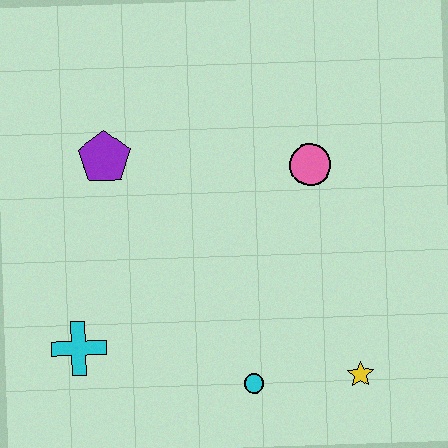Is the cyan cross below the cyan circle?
No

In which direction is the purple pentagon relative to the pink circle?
The purple pentagon is to the left of the pink circle.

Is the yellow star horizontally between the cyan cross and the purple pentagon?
No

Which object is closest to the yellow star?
The cyan circle is closest to the yellow star.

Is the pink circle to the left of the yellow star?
Yes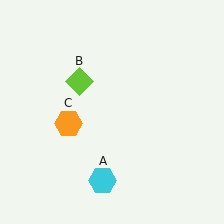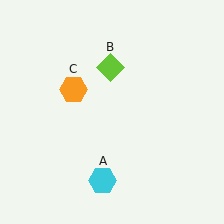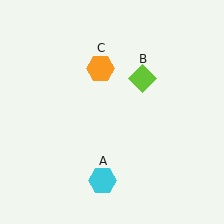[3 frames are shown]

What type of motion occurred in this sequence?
The lime diamond (object B), orange hexagon (object C) rotated clockwise around the center of the scene.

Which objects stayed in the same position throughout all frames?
Cyan hexagon (object A) remained stationary.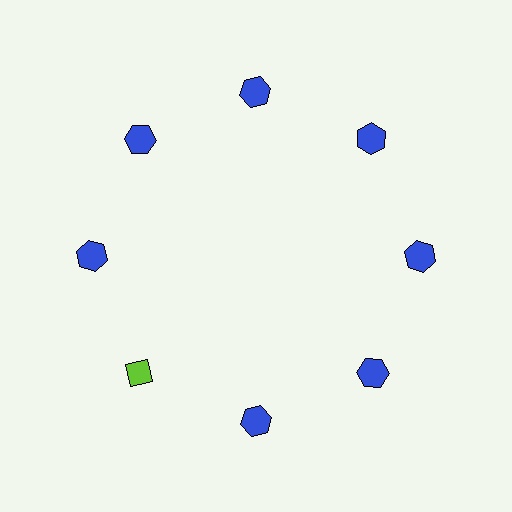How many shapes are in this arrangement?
There are 8 shapes arranged in a ring pattern.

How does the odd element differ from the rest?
It differs in both color (lime instead of blue) and shape (diamond instead of hexagon).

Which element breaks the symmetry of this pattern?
The lime diamond at roughly the 8 o'clock position breaks the symmetry. All other shapes are blue hexagons.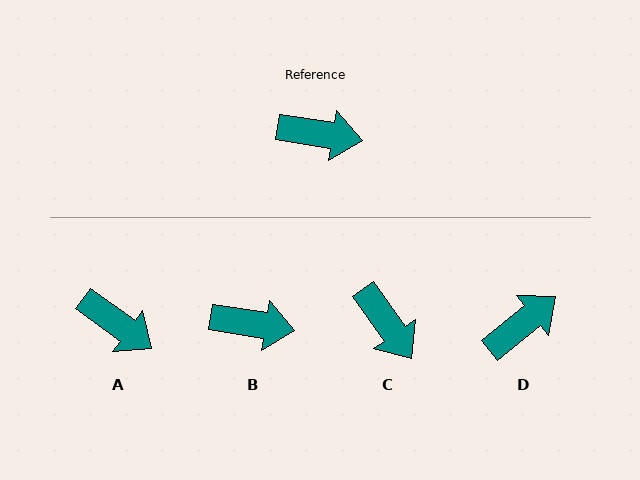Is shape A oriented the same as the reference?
No, it is off by about 27 degrees.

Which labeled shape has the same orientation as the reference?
B.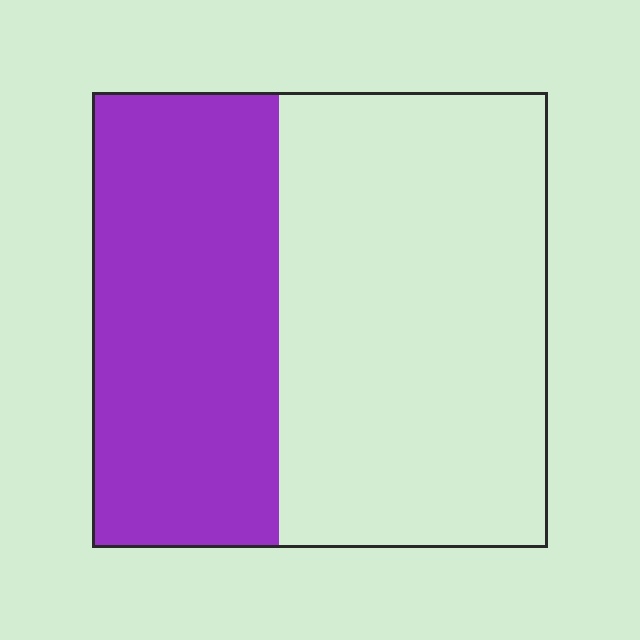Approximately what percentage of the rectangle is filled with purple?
Approximately 40%.